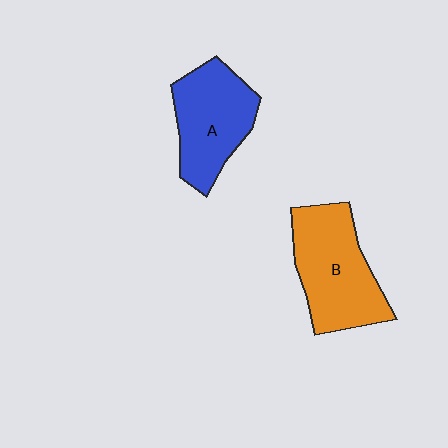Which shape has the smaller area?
Shape A (blue).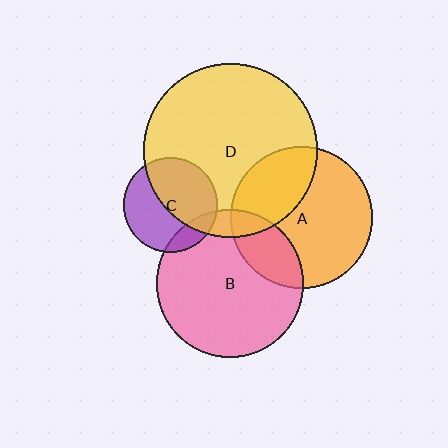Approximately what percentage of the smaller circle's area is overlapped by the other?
Approximately 20%.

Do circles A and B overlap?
Yes.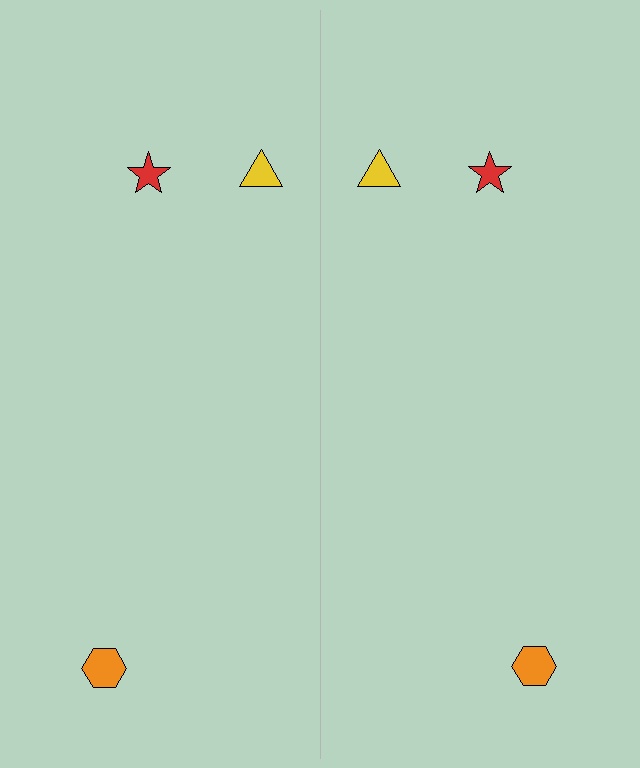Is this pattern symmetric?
Yes, this pattern has bilateral (reflection) symmetry.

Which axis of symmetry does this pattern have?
The pattern has a vertical axis of symmetry running through the center of the image.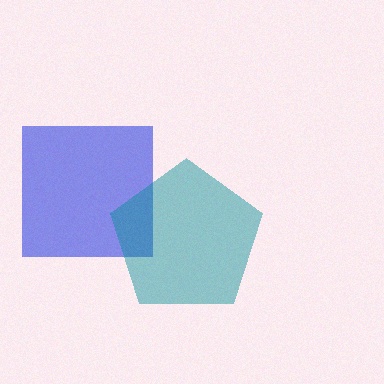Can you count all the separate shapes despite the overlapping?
Yes, there are 2 separate shapes.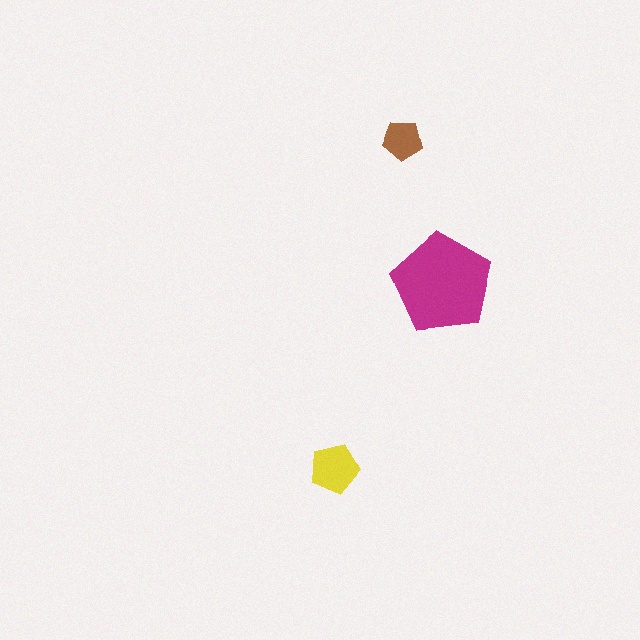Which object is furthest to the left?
The yellow pentagon is leftmost.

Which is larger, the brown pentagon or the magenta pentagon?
The magenta one.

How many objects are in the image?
There are 3 objects in the image.